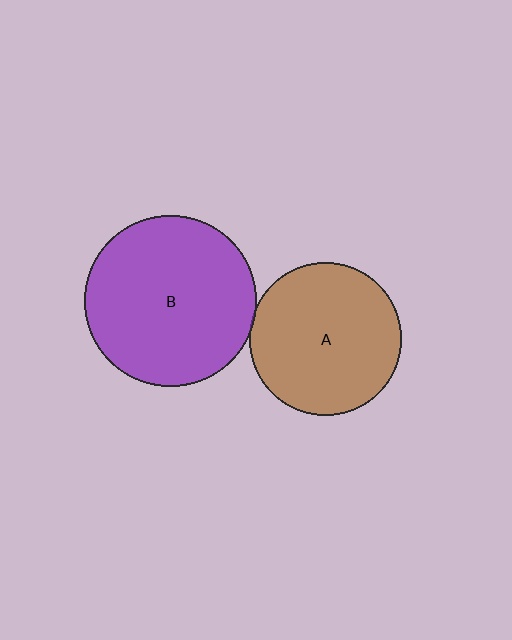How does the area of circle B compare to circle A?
Approximately 1.3 times.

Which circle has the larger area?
Circle B (purple).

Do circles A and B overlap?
Yes.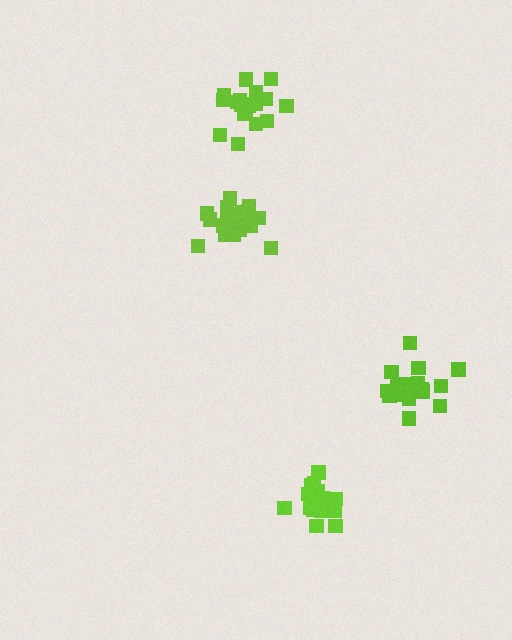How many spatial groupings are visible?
There are 4 spatial groupings.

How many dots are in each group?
Group 1: 20 dots, Group 2: 18 dots, Group 3: 16 dots, Group 4: 20 dots (74 total).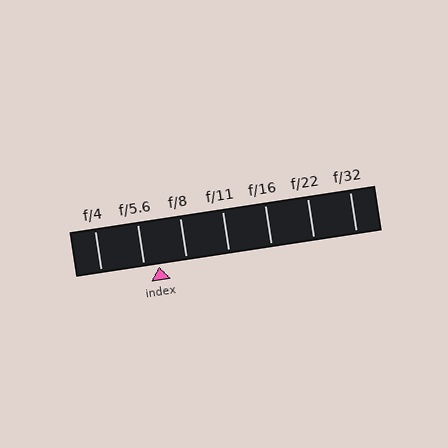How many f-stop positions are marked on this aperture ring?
There are 7 f-stop positions marked.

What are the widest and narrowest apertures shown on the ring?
The widest aperture shown is f/4 and the narrowest is f/32.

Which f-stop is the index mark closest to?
The index mark is closest to f/5.6.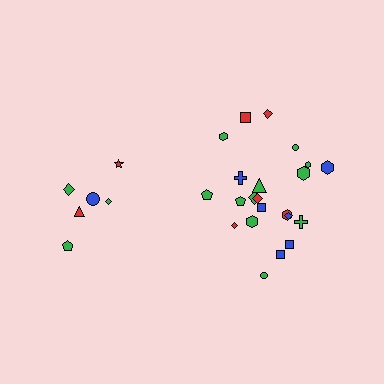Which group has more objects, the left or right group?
The right group.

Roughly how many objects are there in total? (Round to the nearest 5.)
Roughly 30 objects in total.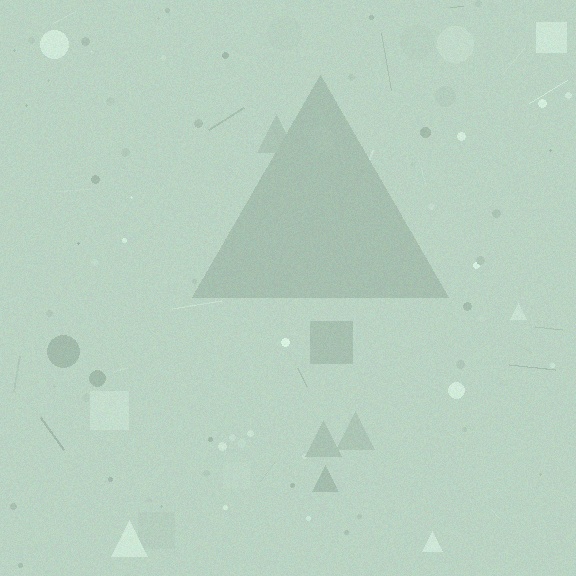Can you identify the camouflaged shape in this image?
The camouflaged shape is a triangle.